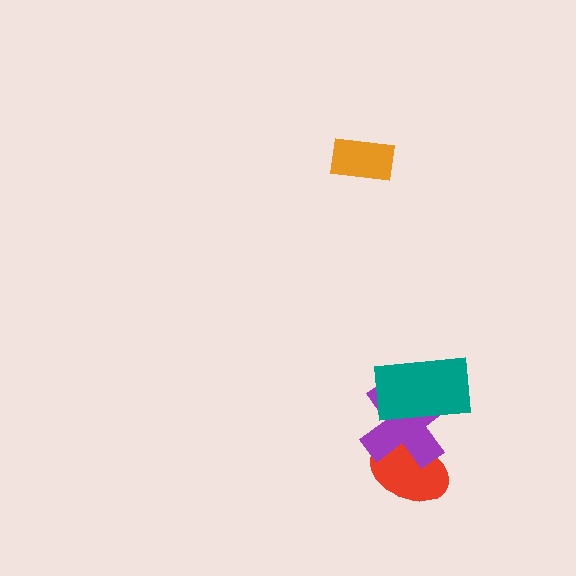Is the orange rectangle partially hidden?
No, no other shape covers it.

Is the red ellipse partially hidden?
Yes, it is partially covered by another shape.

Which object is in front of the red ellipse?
The purple cross is in front of the red ellipse.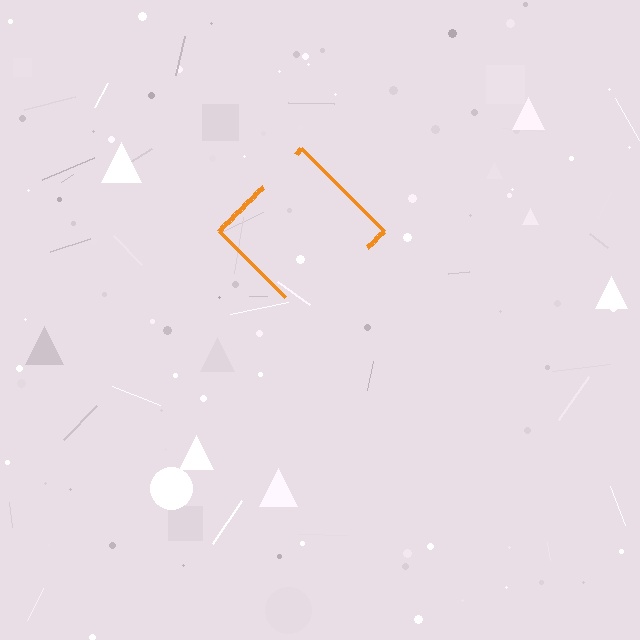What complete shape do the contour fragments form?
The contour fragments form a diamond.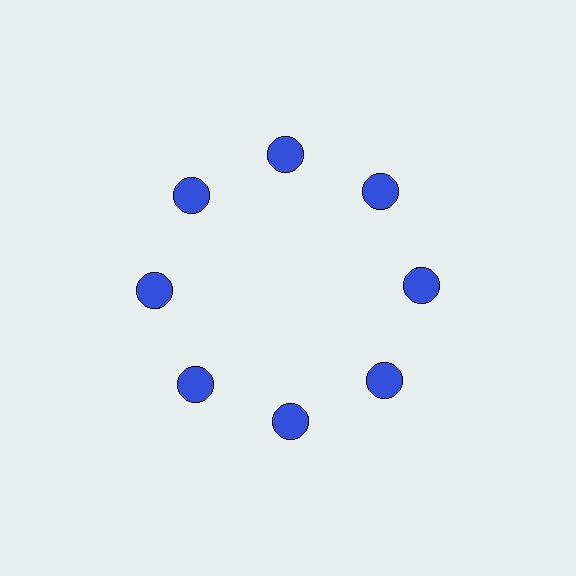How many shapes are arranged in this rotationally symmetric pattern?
There are 16 shapes, arranged in 8 groups of 2.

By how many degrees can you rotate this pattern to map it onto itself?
The pattern maps onto itself every 45 degrees of rotation.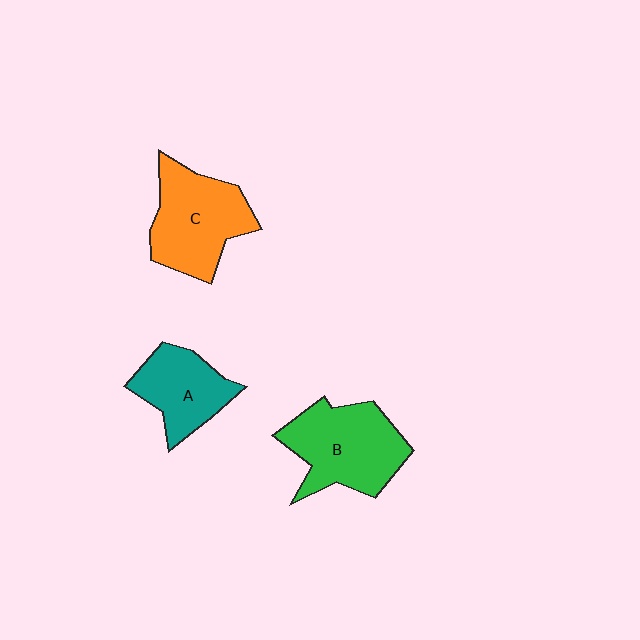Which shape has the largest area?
Shape B (green).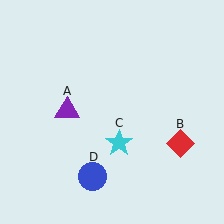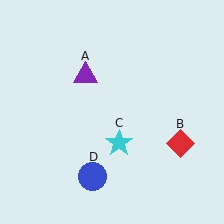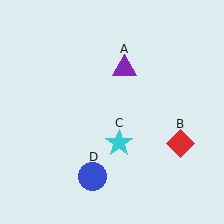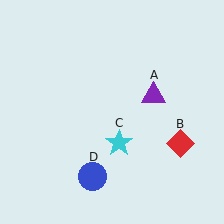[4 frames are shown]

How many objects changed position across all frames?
1 object changed position: purple triangle (object A).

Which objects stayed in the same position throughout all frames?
Red diamond (object B) and cyan star (object C) and blue circle (object D) remained stationary.